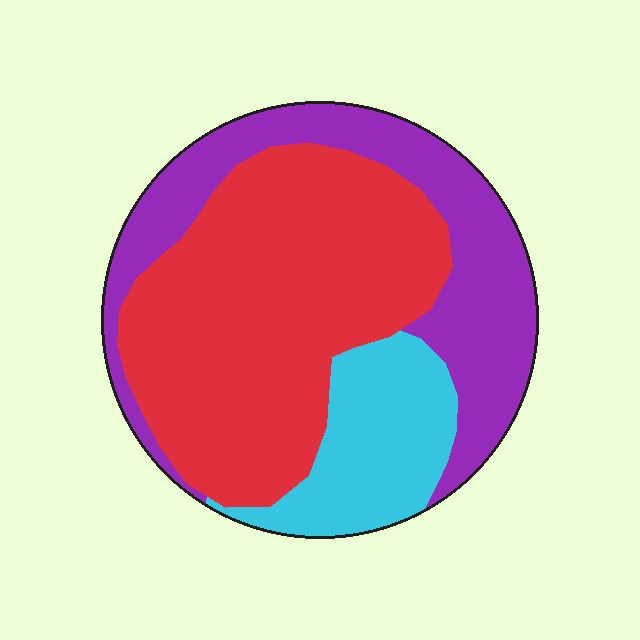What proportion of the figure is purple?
Purple covers roughly 30% of the figure.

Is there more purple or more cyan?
Purple.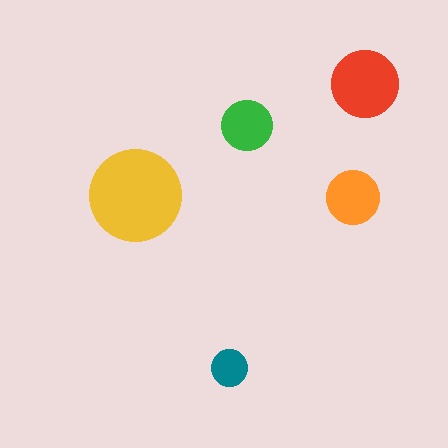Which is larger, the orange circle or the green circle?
The orange one.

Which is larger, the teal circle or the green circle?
The green one.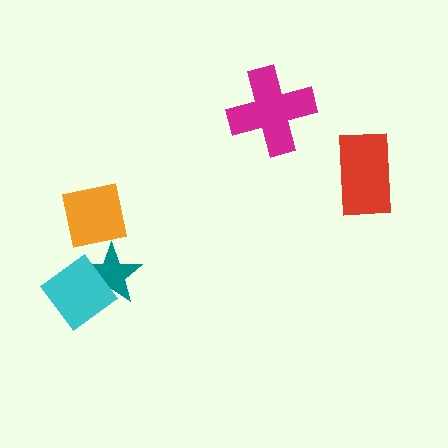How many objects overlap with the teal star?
1 object overlaps with the teal star.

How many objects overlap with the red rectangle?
0 objects overlap with the red rectangle.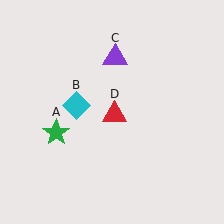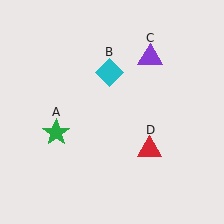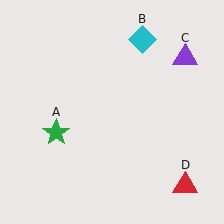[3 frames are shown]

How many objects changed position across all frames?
3 objects changed position: cyan diamond (object B), purple triangle (object C), red triangle (object D).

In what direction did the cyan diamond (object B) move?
The cyan diamond (object B) moved up and to the right.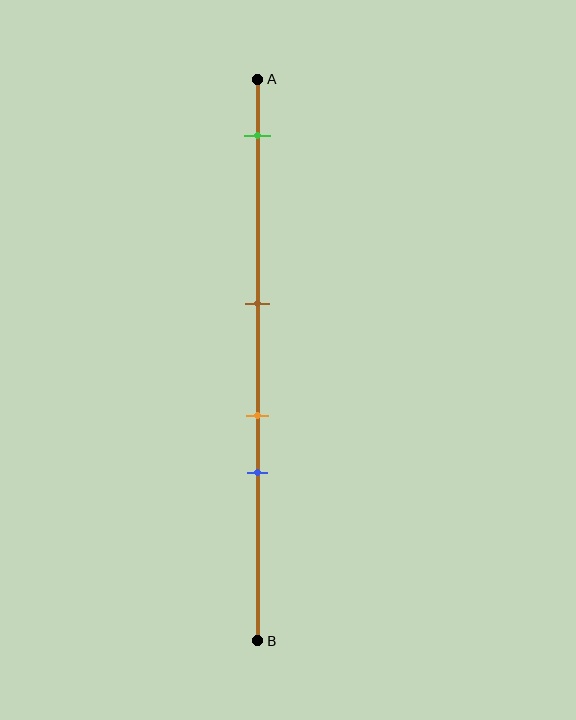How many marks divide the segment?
There are 4 marks dividing the segment.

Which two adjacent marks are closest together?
The orange and blue marks are the closest adjacent pair.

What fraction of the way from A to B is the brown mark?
The brown mark is approximately 40% (0.4) of the way from A to B.